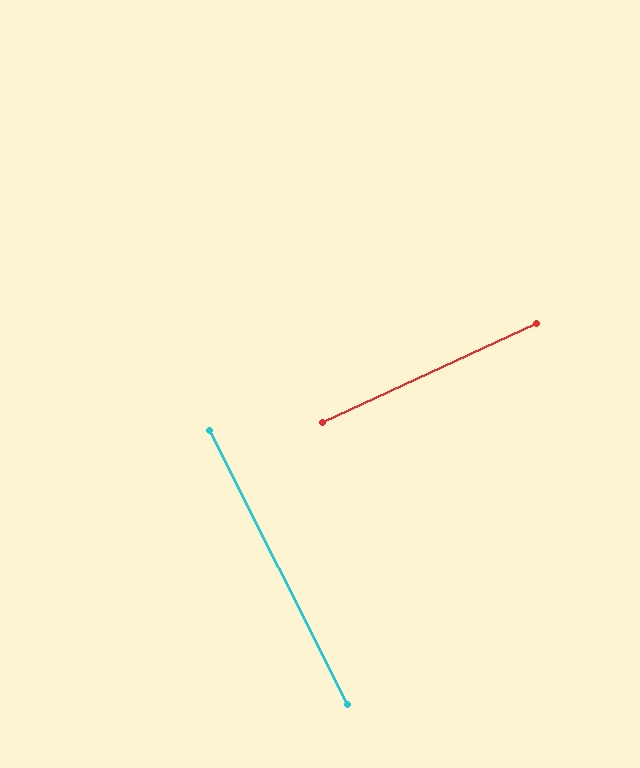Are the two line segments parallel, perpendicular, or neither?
Perpendicular — they meet at approximately 88°.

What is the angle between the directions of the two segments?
Approximately 88 degrees.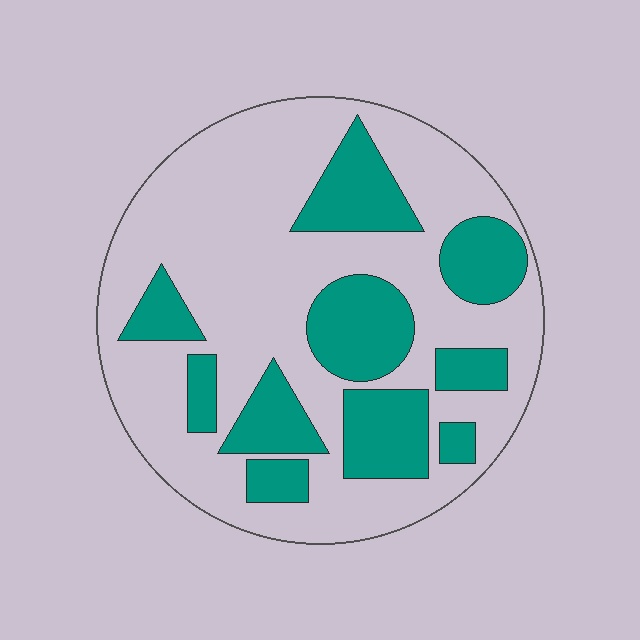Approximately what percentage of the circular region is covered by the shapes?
Approximately 30%.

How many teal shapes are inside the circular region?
10.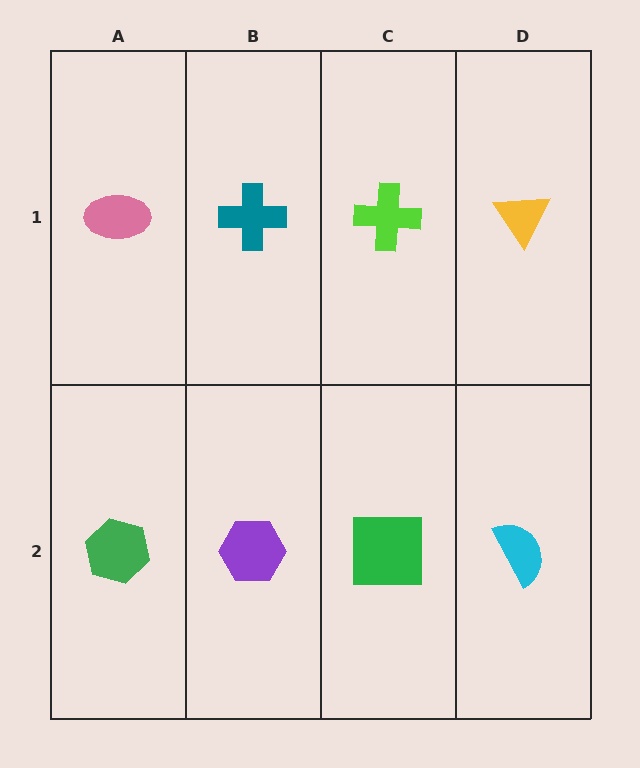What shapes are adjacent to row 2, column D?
A yellow triangle (row 1, column D), a green square (row 2, column C).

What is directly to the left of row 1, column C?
A teal cross.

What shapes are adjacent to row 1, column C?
A green square (row 2, column C), a teal cross (row 1, column B), a yellow triangle (row 1, column D).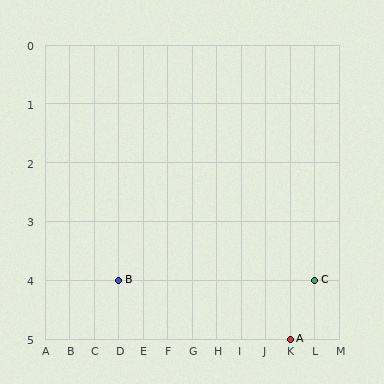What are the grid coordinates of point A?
Point A is at grid coordinates (K, 5).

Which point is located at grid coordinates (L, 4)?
Point C is at (L, 4).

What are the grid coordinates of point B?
Point B is at grid coordinates (D, 4).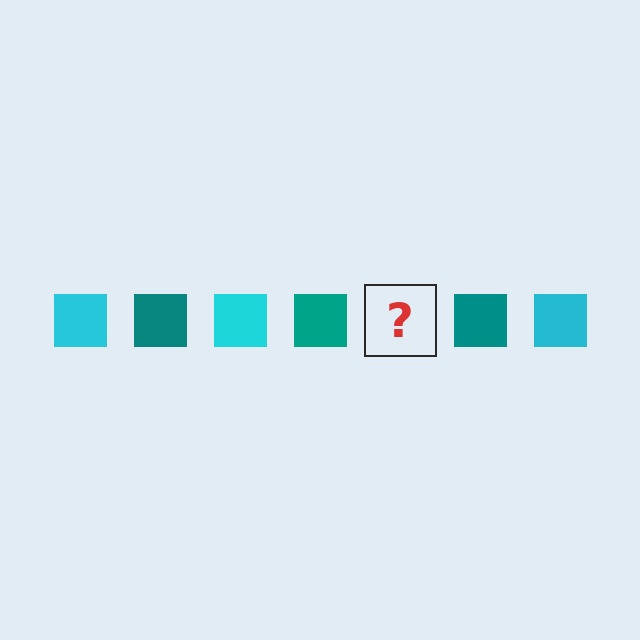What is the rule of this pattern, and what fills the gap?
The rule is that the pattern cycles through cyan, teal squares. The gap should be filled with a cyan square.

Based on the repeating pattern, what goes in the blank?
The blank should be a cyan square.